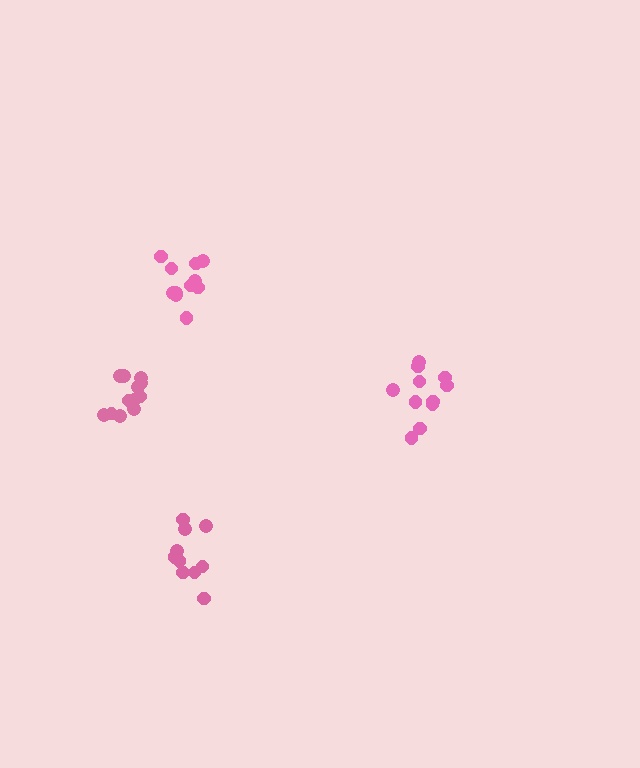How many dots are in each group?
Group 1: 11 dots, Group 2: 10 dots, Group 3: 12 dots, Group 4: 11 dots (44 total).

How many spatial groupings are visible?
There are 4 spatial groupings.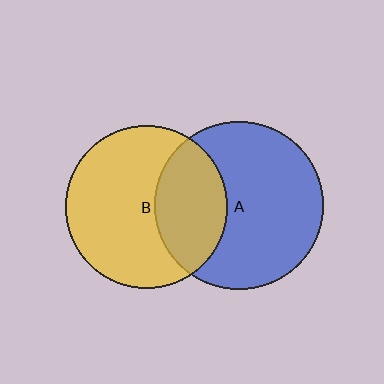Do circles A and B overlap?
Yes.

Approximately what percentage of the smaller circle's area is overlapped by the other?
Approximately 35%.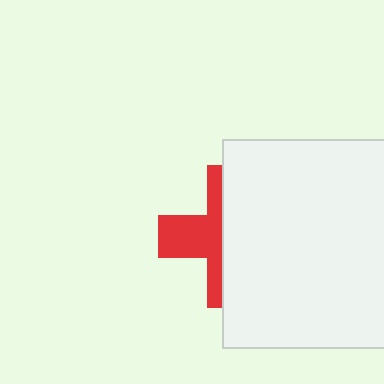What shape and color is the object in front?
The object in front is a white square.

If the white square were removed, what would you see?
You would see the complete red cross.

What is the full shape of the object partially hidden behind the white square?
The partially hidden object is a red cross.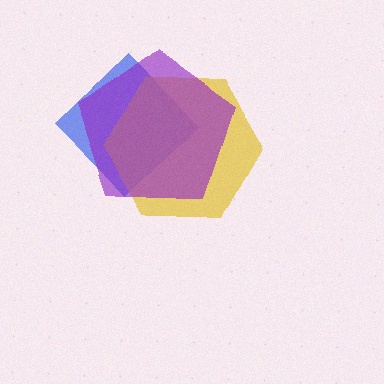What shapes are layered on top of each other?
The layered shapes are: a blue diamond, a yellow hexagon, a purple pentagon.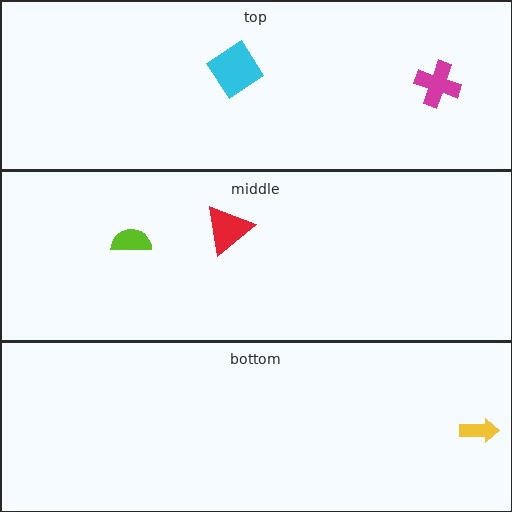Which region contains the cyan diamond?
The top region.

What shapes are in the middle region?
The red triangle, the lime semicircle.